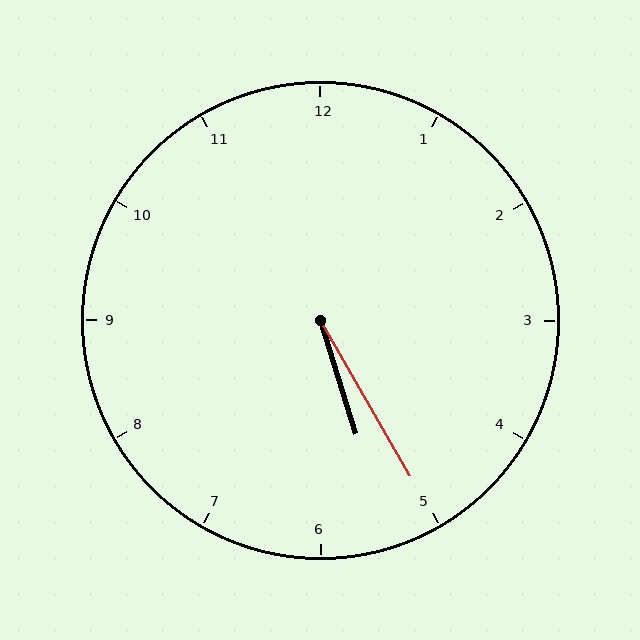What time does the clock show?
5:25.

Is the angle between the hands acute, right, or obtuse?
It is acute.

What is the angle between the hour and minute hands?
Approximately 12 degrees.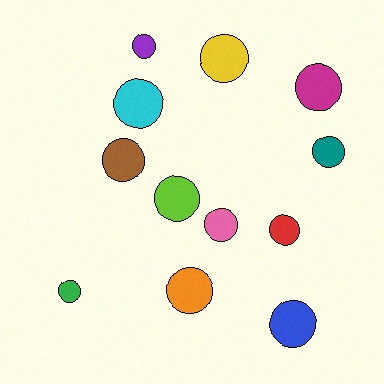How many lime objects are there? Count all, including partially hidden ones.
There is 1 lime object.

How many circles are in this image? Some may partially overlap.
There are 12 circles.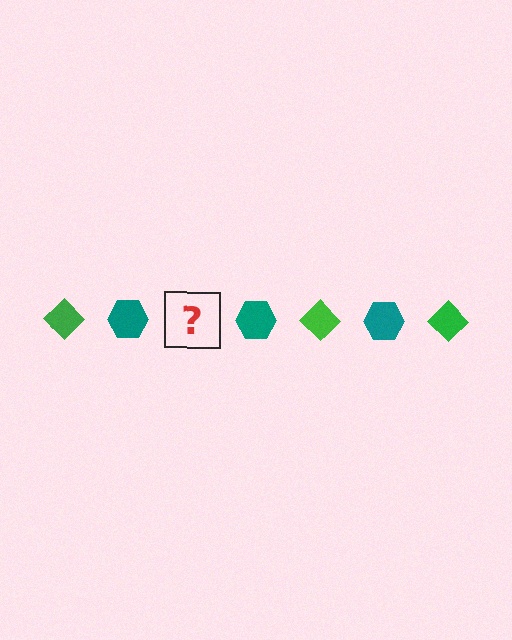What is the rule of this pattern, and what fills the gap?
The rule is that the pattern alternates between green diamond and teal hexagon. The gap should be filled with a green diamond.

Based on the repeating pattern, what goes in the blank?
The blank should be a green diamond.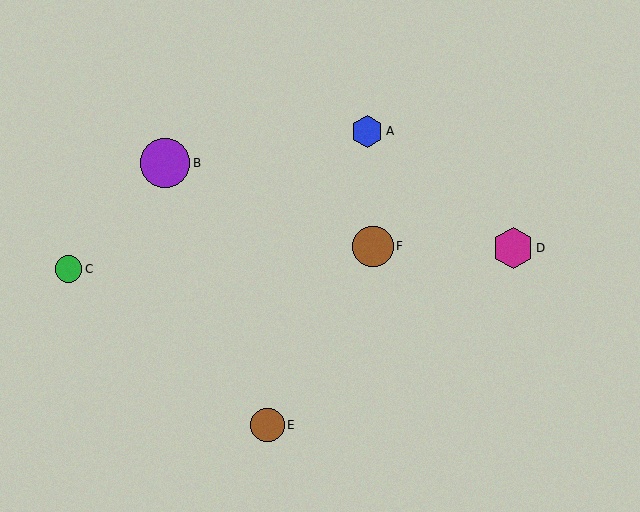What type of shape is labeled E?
Shape E is a brown circle.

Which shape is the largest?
The purple circle (labeled B) is the largest.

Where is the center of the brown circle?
The center of the brown circle is at (268, 425).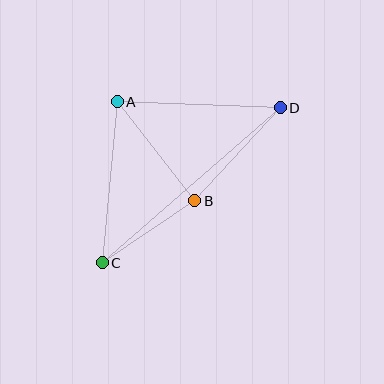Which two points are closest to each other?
Points B and C are closest to each other.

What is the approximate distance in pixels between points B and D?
The distance between B and D is approximately 126 pixels.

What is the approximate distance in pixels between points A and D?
The distance between A and D is approximately 163 pixels.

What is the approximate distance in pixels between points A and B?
The distance between A and B is approximately 126 pixels.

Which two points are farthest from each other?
Points C and D are farthest from each other.